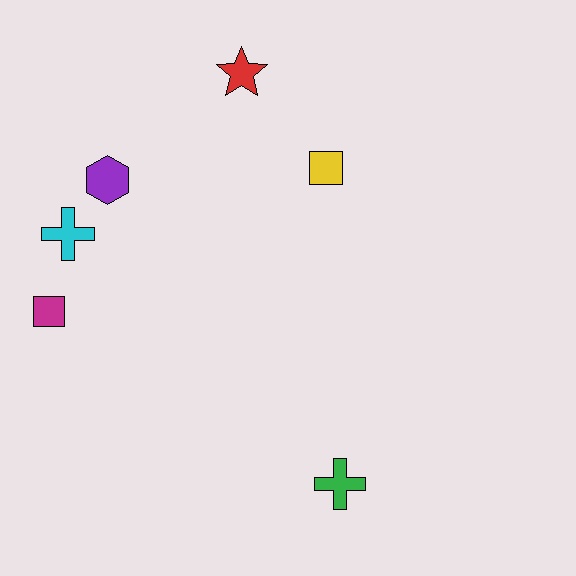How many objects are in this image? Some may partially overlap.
There are 6 objects.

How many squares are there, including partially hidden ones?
There are 2 squares.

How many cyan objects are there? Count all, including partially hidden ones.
There is 1 cyan object.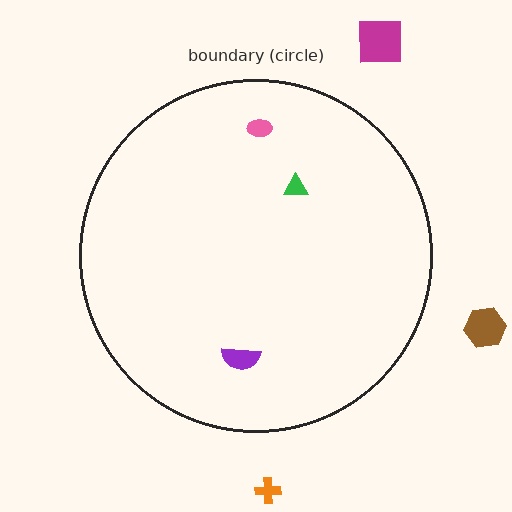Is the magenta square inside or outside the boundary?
Outside.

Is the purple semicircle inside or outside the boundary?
Inside.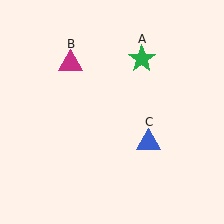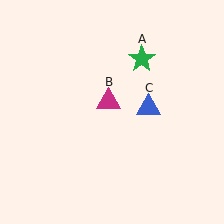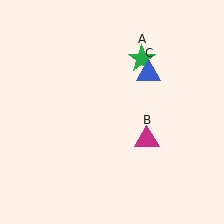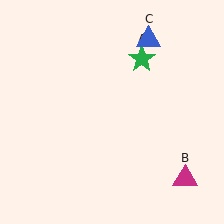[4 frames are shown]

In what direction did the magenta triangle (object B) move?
The magenta triangle (object B) moved down and to the right.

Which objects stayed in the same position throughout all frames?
Green star (object A) remained stationary.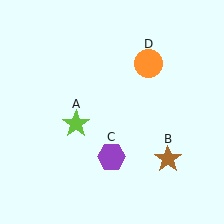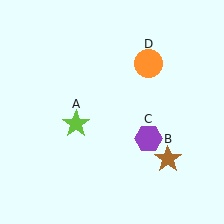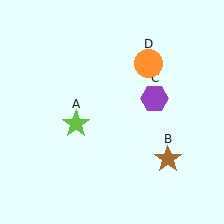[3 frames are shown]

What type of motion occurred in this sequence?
The purple hexagon (object C) rotated counterclockwise around the center of the scene.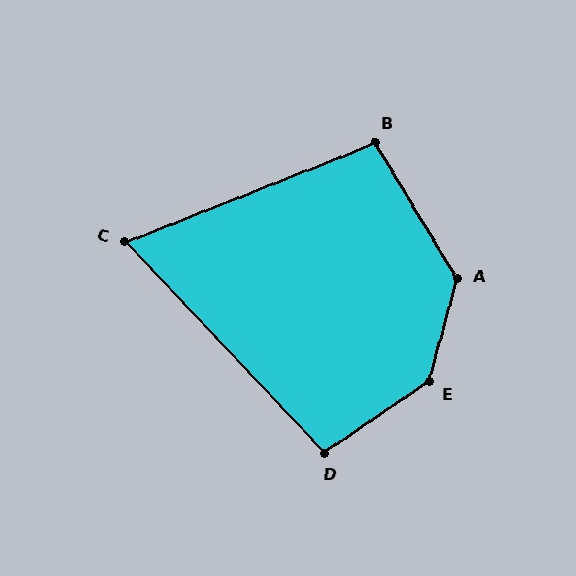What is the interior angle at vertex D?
Approximately 99 degrees (obtuse).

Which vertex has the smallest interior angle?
C, at approximately 68 degrees.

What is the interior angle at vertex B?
Approximately 99 degrees (obtuse).